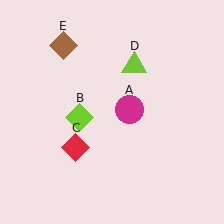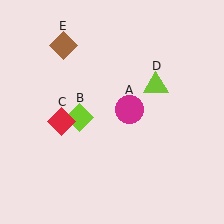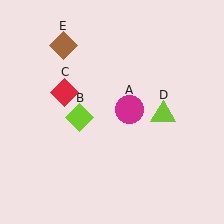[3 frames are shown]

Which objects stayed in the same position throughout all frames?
Magenta circle (object A) and lime diamond (object B) and brown diamond (object E) remained stationary.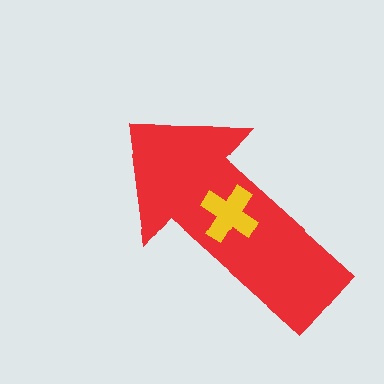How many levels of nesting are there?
2.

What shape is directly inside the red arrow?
The yellow cross.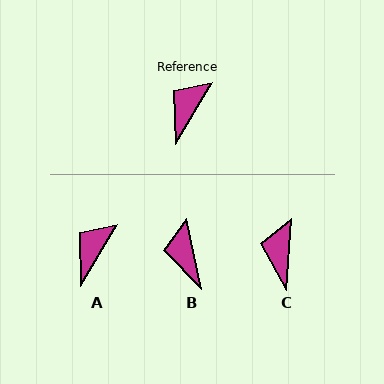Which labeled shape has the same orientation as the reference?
A.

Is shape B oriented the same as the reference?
No, it is off by about 42 degrees.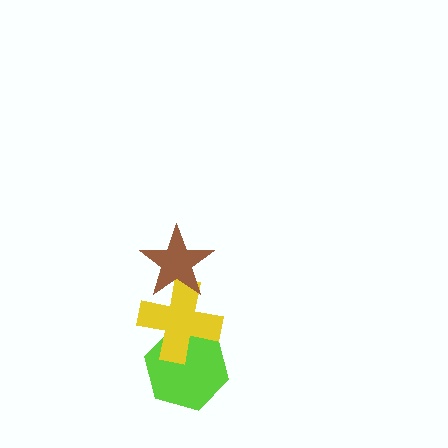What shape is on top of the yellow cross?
The brown star is on top of the yellow cross.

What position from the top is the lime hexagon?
The lime hexagon is 3rd from the top.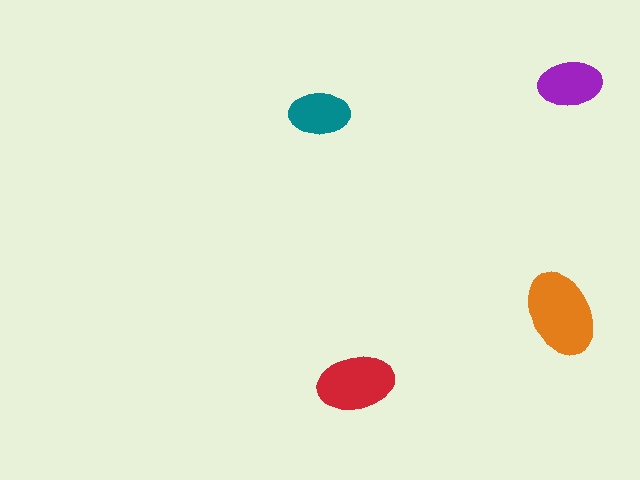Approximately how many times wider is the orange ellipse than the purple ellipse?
About 1.5 times wider.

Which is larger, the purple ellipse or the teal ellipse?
The purple one.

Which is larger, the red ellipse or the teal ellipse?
The red one.